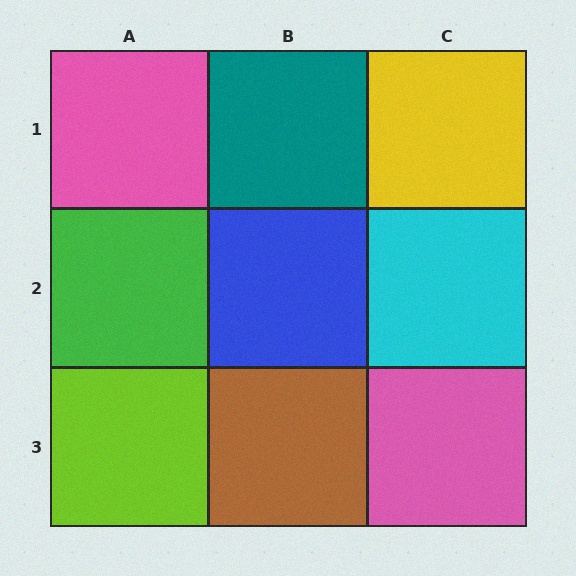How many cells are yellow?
1 cell is yellow.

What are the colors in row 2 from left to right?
Green, blue, cyan.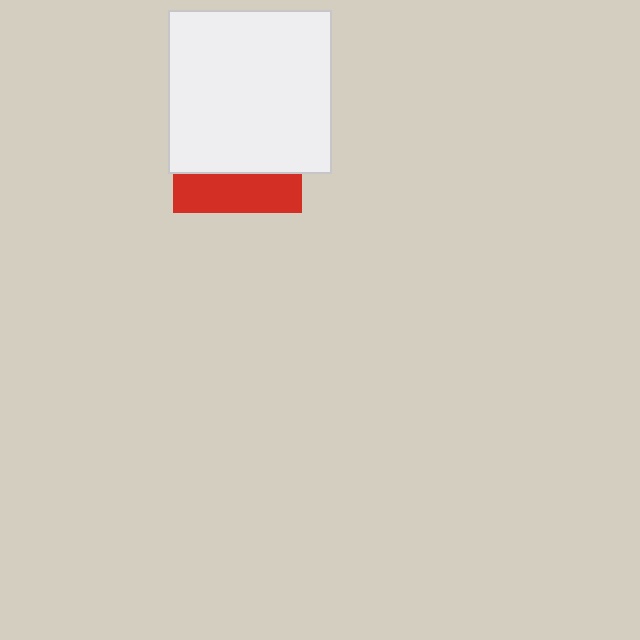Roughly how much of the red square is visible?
A small part of it is visible (roughly 31%).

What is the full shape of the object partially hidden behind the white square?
The partially hidden object is a red square.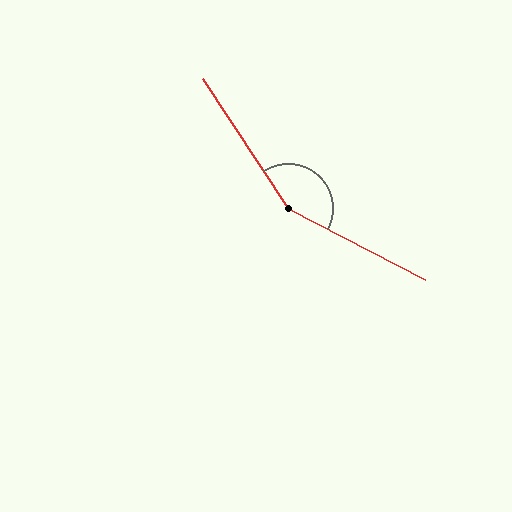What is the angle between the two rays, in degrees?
Approximately 151 degrees.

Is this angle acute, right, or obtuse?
It is obtuse.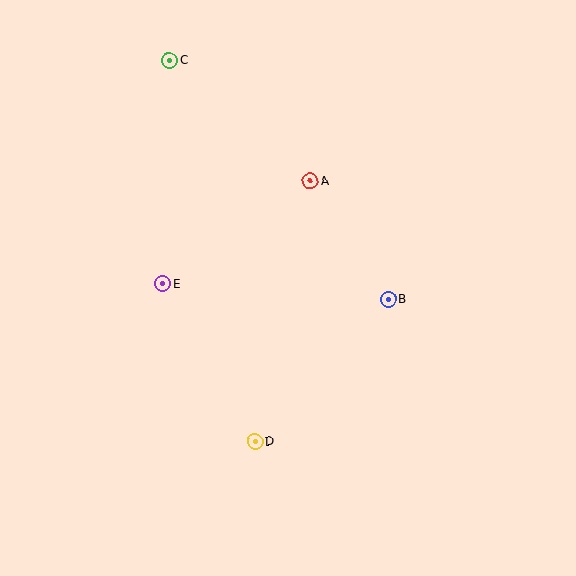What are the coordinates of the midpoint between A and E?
The midpoint between A and E is at (236, 233).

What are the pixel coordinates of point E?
Point E is at (163, 284).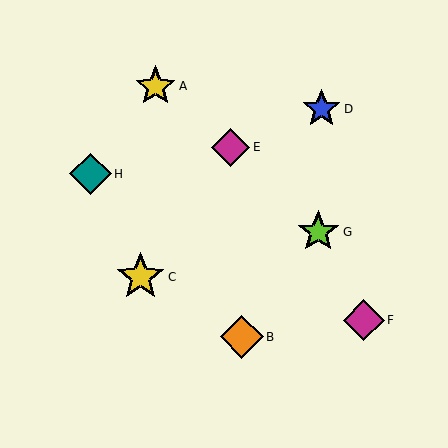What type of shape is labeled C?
Shape C is a yellow star.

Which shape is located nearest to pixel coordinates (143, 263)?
The yellow star (labeled C) at (140, 277) is nearest to that location.